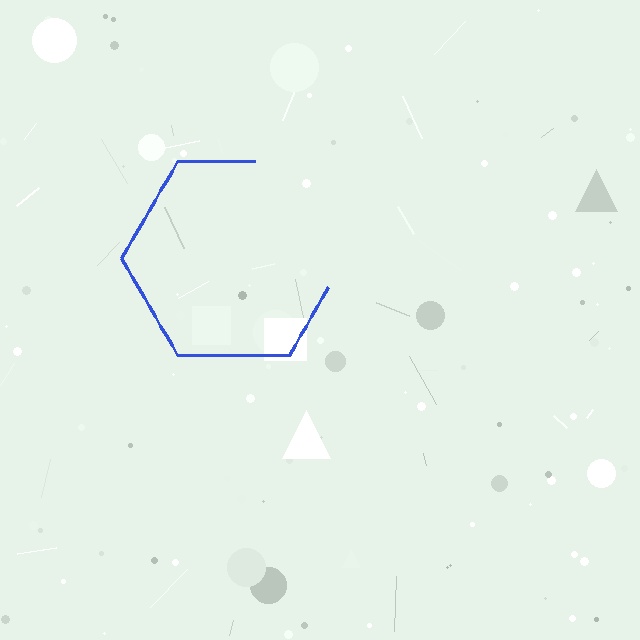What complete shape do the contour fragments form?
The contour fragments form a hexagon.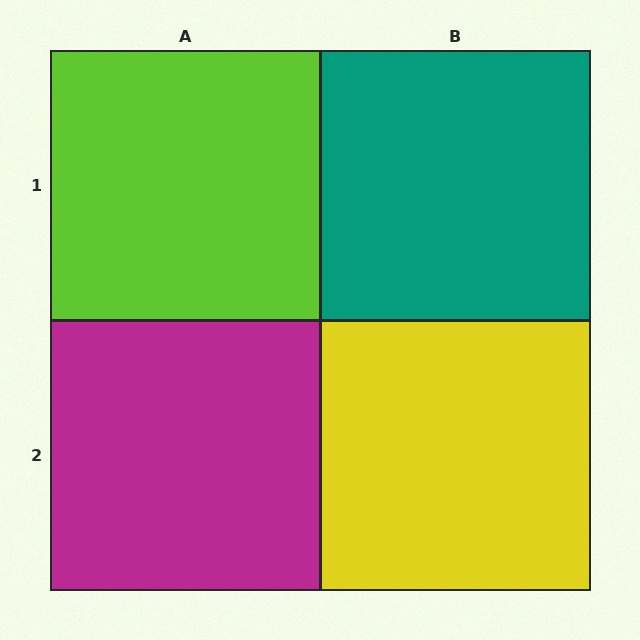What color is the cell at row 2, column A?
Magenta.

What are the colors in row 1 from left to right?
Lime, teal.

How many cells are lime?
1 cell is lime.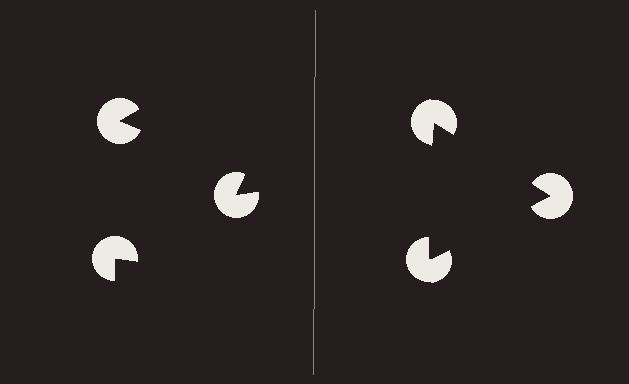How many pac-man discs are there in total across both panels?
6 — 3 on each side.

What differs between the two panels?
The pac-man discs are positioned identically on both sides; only the wedge orientations differ. On the right they align to a triangle; on the left they are misaligned.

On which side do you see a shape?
An illusory triangle appears on the right side. On the left side the wedge cuts are rotated, so no coherent shape forms.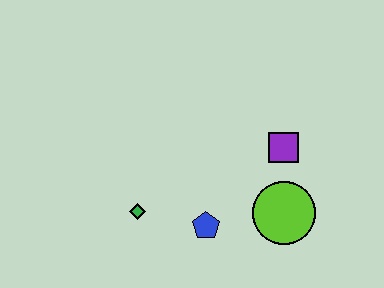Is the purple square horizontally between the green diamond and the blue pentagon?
No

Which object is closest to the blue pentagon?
The green diamond is closest to the blue pentagon.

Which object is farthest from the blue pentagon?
The purple square is farthest from the blue pentagon.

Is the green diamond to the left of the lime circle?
Yes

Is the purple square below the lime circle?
No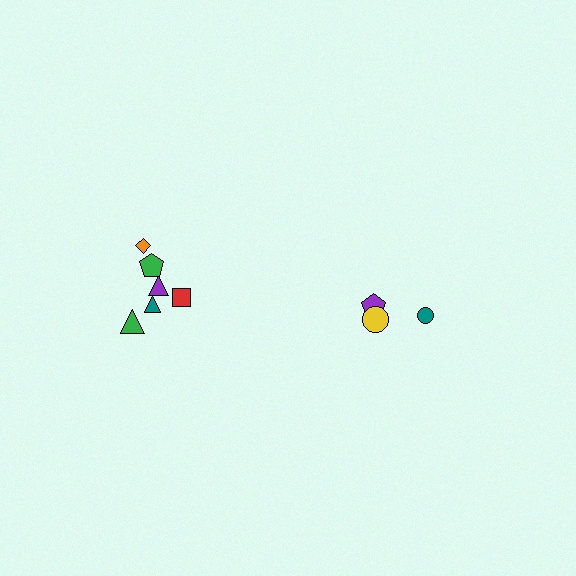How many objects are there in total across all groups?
There are 9 objects.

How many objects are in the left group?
There are 6 objects.